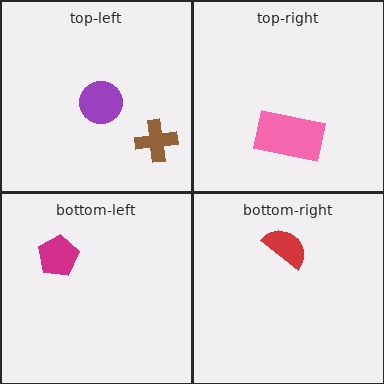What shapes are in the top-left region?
The purple circle, the brown cross.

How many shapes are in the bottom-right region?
1.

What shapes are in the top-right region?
The pink rectangle.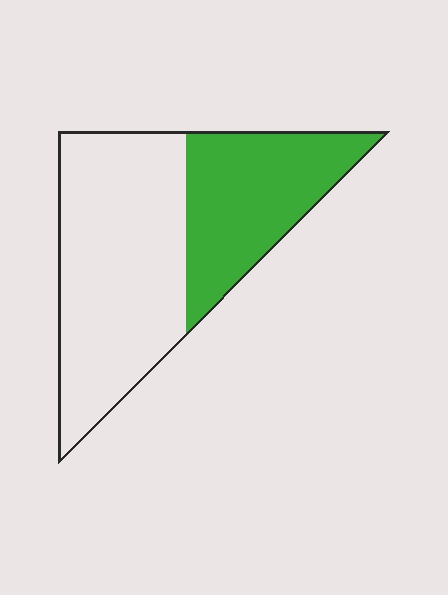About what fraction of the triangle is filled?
About three eighths (3/8).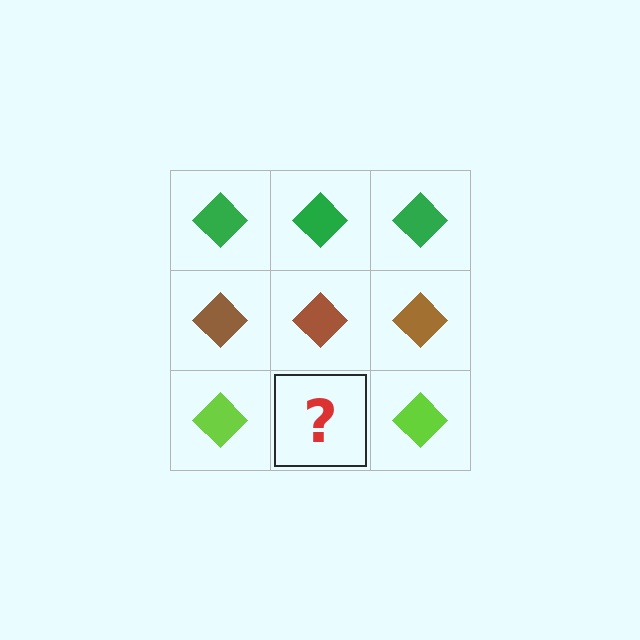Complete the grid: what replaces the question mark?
The question mark should be replaced with a lime diamond.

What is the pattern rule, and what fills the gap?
The rule is that each row has a consistent color. The gap should be filled with a lime diamond.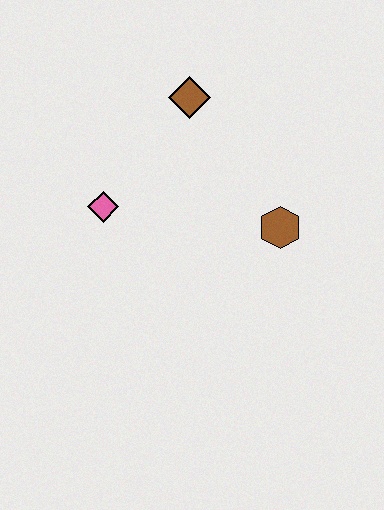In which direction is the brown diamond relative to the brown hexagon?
The brown diamond is above the brown hexagon.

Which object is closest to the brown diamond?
The pink diamond is closest to the brown diamond.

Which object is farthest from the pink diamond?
The brown hexagon is farthest from the pink diamond.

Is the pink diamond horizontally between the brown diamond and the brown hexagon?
No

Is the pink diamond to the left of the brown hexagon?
Yes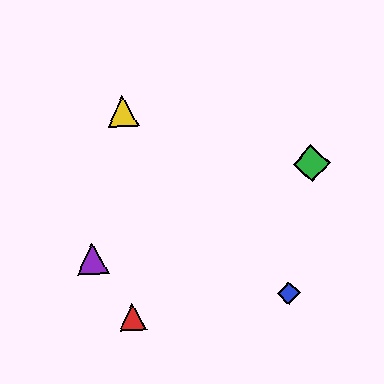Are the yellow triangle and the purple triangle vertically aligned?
No, the yellow triangle is at x≈123 and the purple triangle is at x≈93.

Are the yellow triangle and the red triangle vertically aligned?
Yes, both are at x≈123.